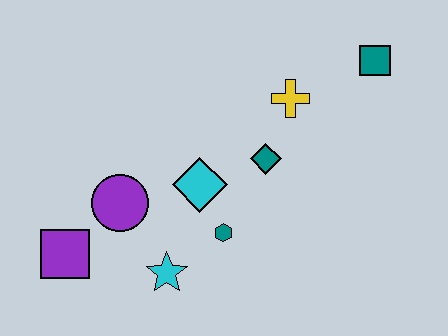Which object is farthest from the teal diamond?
The purple square is farthest from the teal diamond.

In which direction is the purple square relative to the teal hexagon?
The purple square is to the left of the teal hexagon.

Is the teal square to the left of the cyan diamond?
No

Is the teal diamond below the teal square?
Yes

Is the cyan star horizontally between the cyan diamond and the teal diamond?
No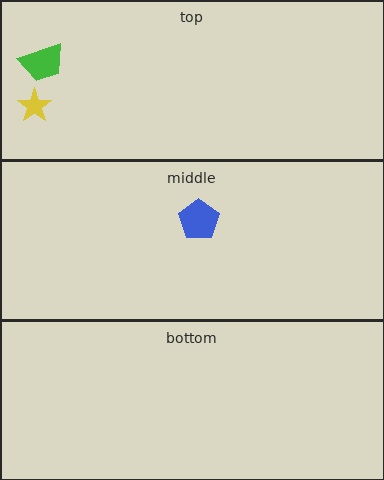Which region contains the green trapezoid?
The top region.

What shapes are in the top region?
The green trapezoid, the yellow star.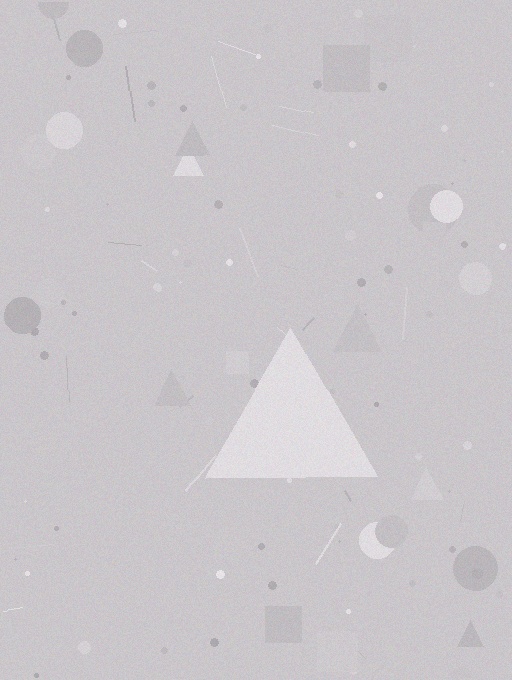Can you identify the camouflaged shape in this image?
The camouflaged shape is a triangle.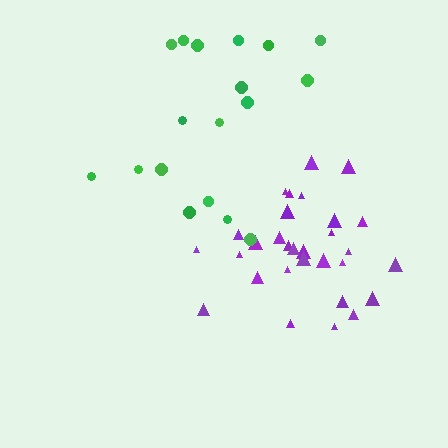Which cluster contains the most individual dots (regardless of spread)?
Purple (30).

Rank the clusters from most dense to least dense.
purple, green.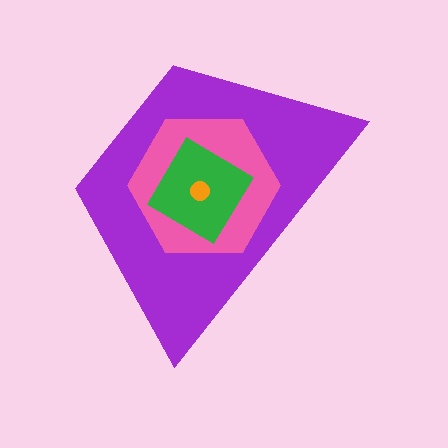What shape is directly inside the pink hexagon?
The green diamond.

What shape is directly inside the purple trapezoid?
The pink hexagon.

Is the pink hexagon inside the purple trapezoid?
Yes.